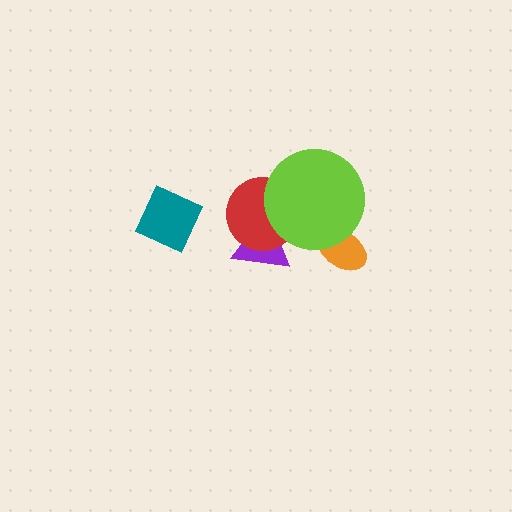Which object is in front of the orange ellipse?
The lime circle is in front of the orange ellipse.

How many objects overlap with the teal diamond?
0 objects overlap with the teal diamond.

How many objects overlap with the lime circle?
3 objects overlap with the lime circle.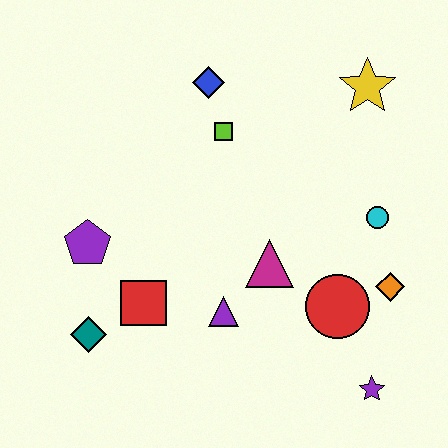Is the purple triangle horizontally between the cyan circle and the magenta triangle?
No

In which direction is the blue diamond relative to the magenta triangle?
The blue diamond is above the magenta triangle.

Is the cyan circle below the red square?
No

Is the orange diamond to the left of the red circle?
No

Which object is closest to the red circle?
The orange diamond is closest to the red circle.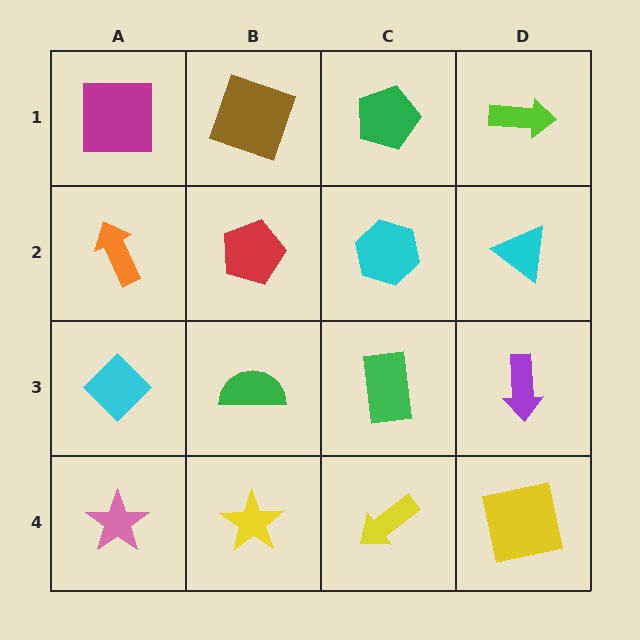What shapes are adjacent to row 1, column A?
An orange arrow (row 2, column A), a brown square (row 1, column B).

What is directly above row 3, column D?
A cyan triangle.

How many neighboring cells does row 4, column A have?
2.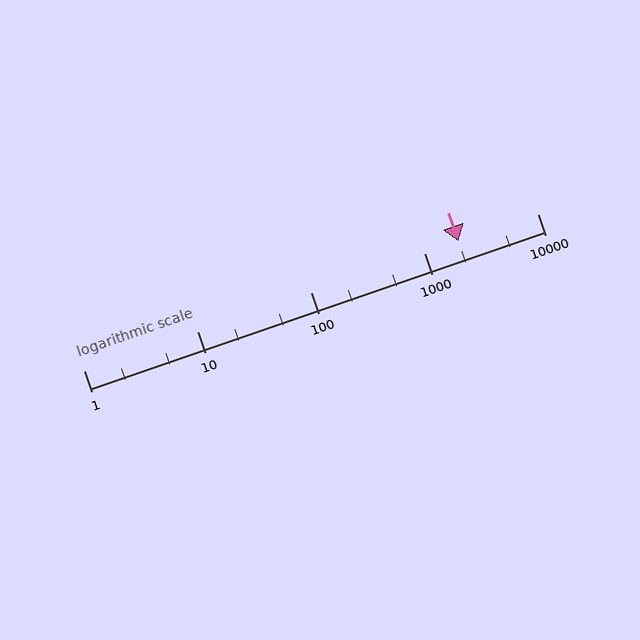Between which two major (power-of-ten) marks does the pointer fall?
The pointer is between 1000 and 10000.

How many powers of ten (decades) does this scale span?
The scale spans 4 decades, from 1 to 10000.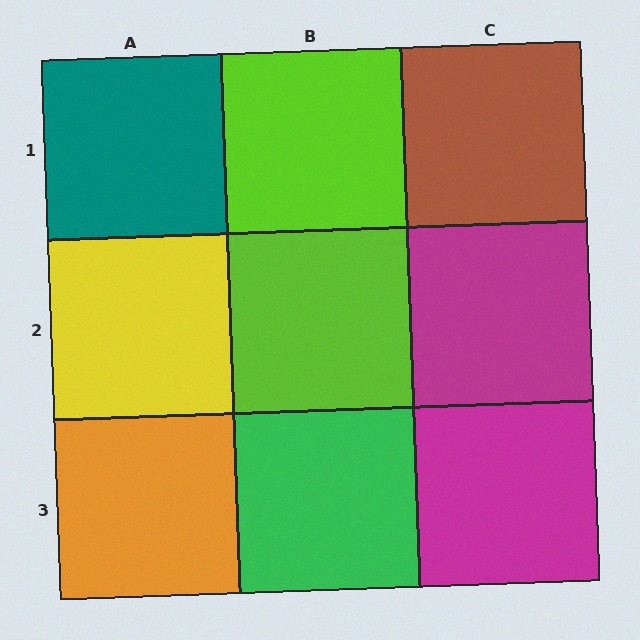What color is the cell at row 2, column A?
Yellow.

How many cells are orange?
1 cell is orange.